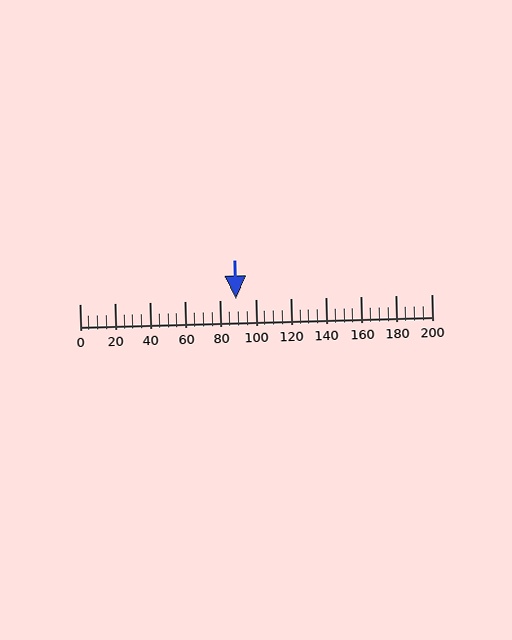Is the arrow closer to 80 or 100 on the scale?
The arrow is closer to 80.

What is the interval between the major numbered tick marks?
The major tick marks are spaced 20 units apart.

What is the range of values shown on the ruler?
The ruler shows values from 0 to 200.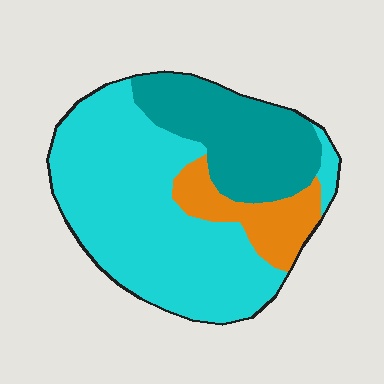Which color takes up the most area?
Cyan, at roughly 60%.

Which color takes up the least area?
Orange, at roughly 15%.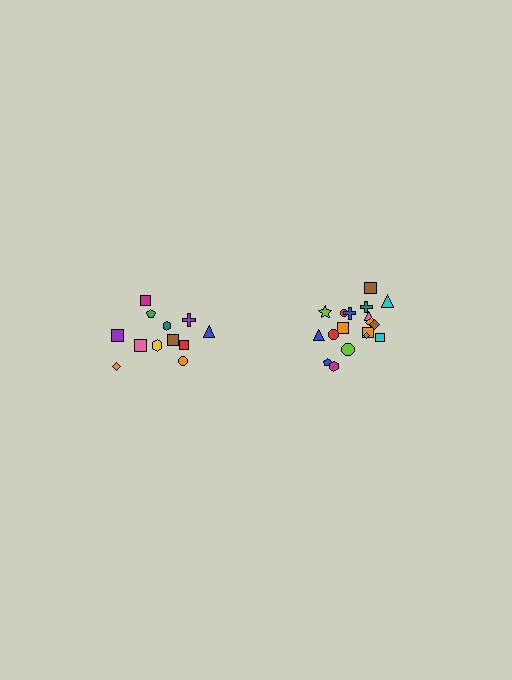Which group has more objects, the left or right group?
The right group.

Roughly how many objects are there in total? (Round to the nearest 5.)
Roughly 30 objects in total.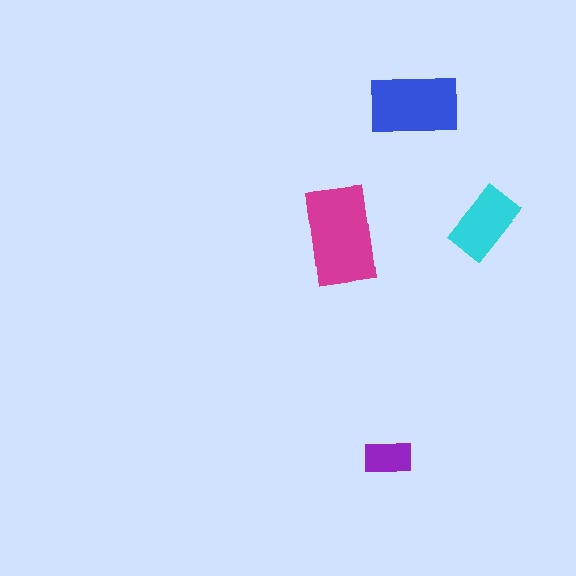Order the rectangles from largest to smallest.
the magenta one, the blue one, the cyan one, the purple one.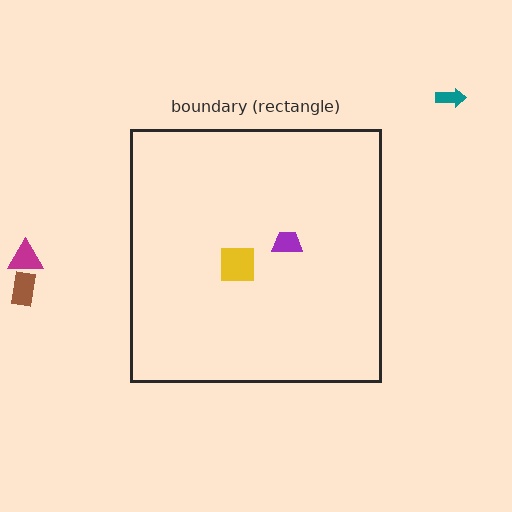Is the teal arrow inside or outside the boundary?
Outside.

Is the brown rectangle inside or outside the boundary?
Outside.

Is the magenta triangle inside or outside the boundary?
Outside.